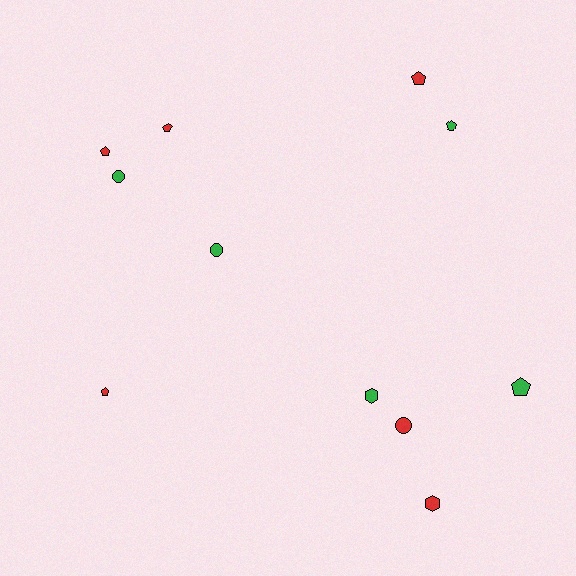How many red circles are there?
There is 1 red circle.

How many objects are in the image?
There are 11 objects.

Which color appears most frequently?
Red, with 6 objects.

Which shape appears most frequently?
Pentagon, with 6 objects.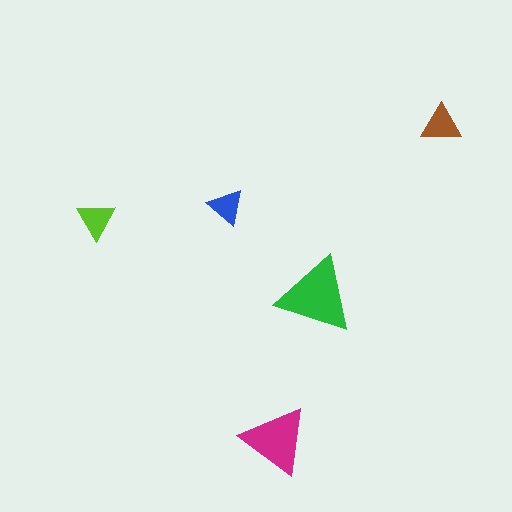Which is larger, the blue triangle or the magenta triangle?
The magenta one.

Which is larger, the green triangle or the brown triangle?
The green one.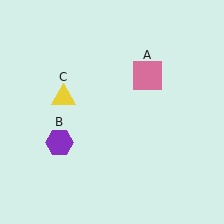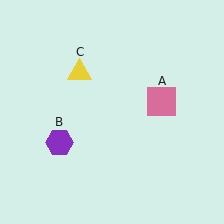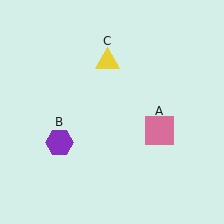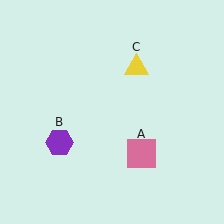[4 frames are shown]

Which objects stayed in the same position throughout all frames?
Purple hexagon (object B) remained stationary.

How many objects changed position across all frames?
2 objects changed position: pink square (object A), yellow triangle (object C).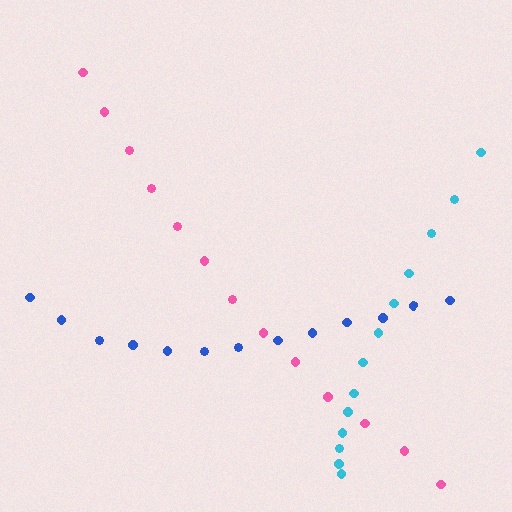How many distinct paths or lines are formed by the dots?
There are 3 distinct paths.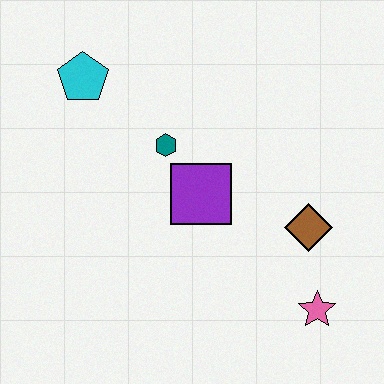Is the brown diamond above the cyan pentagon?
No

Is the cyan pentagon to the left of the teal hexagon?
Yes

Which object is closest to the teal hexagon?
The purple square is closest to the teal hexagon.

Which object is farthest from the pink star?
The cyan pentagon is farthest from the pink star.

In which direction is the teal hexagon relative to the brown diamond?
The teal hexagon is to the left of the brown diamond.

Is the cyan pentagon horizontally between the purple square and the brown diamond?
No